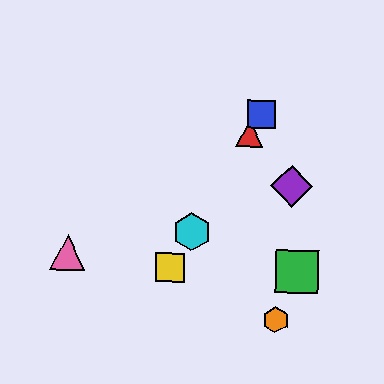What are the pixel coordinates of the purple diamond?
The purple diamond is at (292, 186).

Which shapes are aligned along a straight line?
The red triangle, the blue square, the yellow square, the cyan hexagon are aligned along a straight line.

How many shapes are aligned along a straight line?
4 shapes (the red triangle, the blue square, the yellow square, the cyan hexagon) are aligned along a straight line.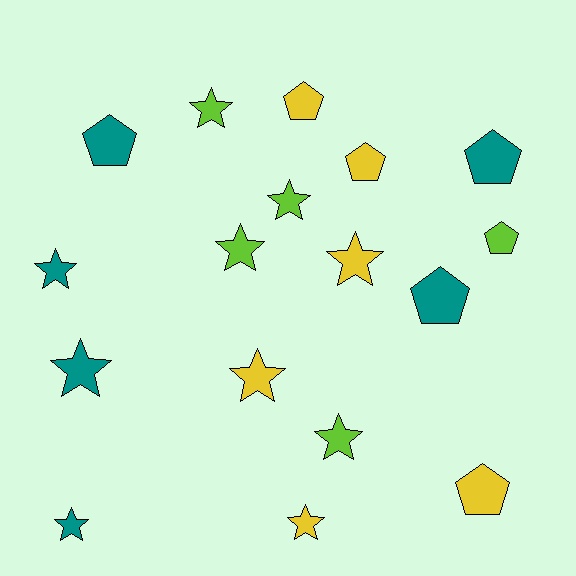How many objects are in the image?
There are 17 objects.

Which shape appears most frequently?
Star, with 10 objects.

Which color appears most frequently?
Yellow, with 6 objects.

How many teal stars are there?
There are 3 teal stars.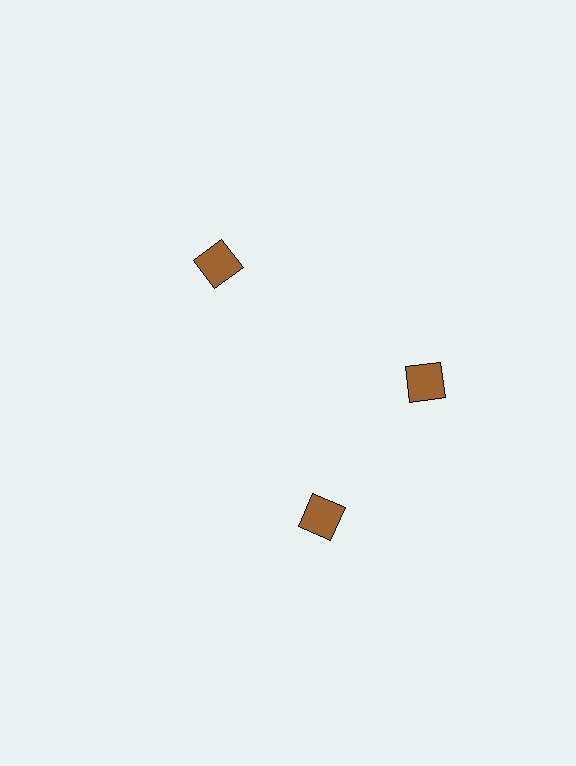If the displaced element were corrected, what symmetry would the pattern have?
It would have 3-fold rotational symmetry — the pattern would map onto itself every 120 degrees.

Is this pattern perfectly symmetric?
No. The 3 brown squares are arranged in a ring, but one element near the 7 o'clock position is rotated out of alignment along the ring, breaking the 3-fold rotational symmetry.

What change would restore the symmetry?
The symmetry would be restored by rotating it back into even spacing with its neighbors so that all 3 squares sit at equal angles and equal distance from the center.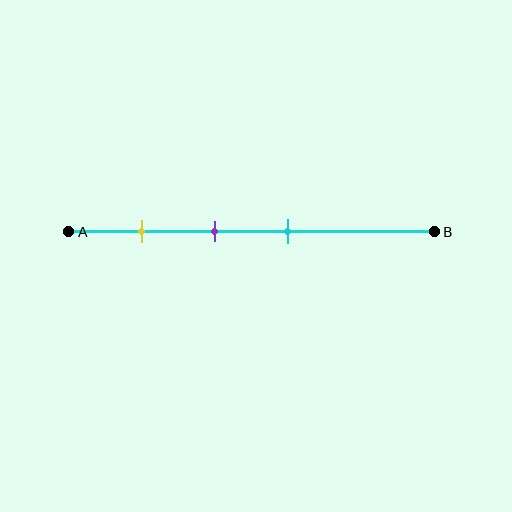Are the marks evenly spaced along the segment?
Yes, the marks are approximately evenly spaced.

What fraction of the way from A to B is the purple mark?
The purple mark is approximately 40% (0.4) of the way from A to B.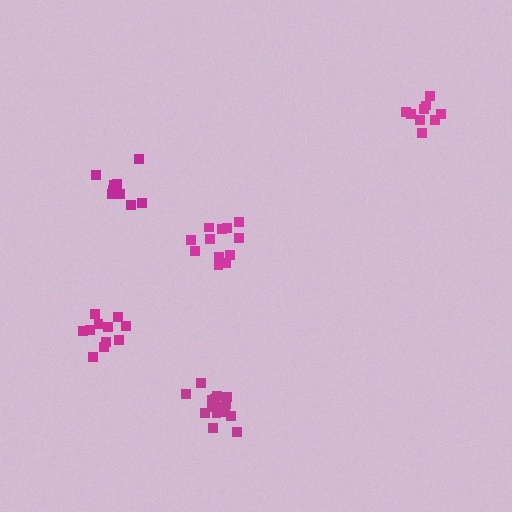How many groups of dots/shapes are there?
There are 5 groups.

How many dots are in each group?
Group 1: 12 dots, Group 2: 12 dots, Group 3: 9 dots, Group 4: 9 dots, Group 5: 15 dots (57 total).